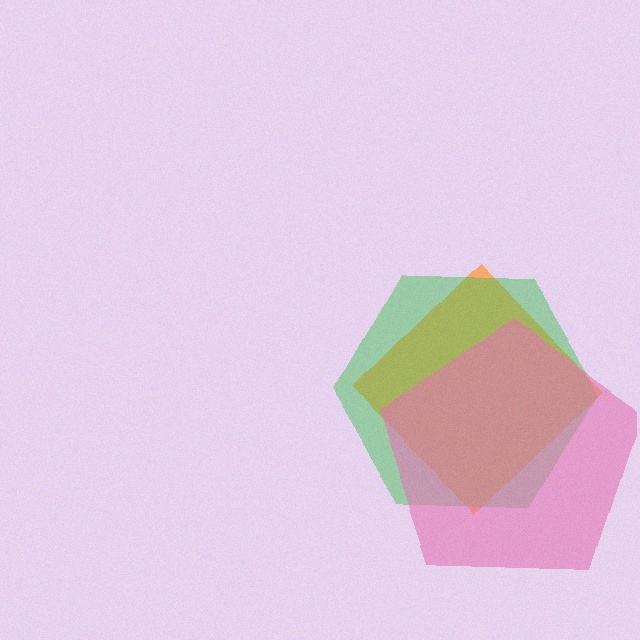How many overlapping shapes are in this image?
There are 3 overlapping shapes in the image.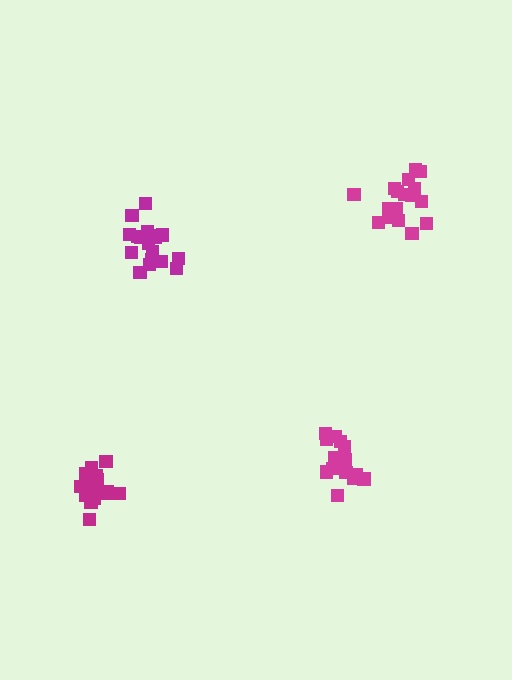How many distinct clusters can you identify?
There are 4 distinct clusters.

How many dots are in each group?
Group 1: 16 dots, Group 2: 18 dots, Group 3: 15 dots, Group 4: 17 dots (66 total).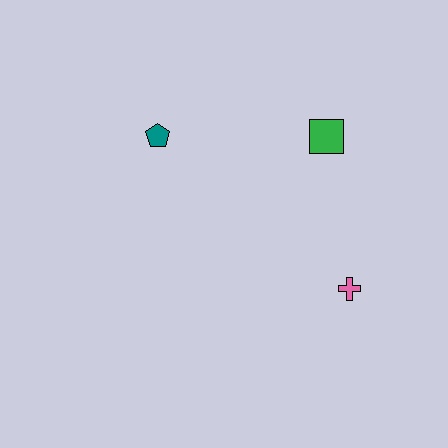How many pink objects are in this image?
There is 1 pink object.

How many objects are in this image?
There are 3 objects.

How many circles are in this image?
There are no circles.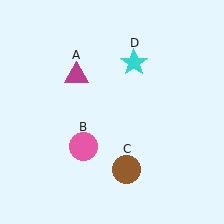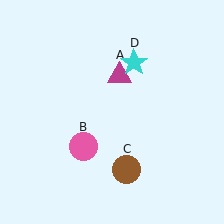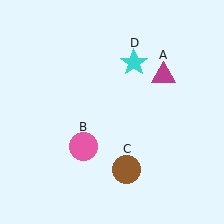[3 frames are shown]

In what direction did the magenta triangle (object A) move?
The magenta triangle (object A) moved right.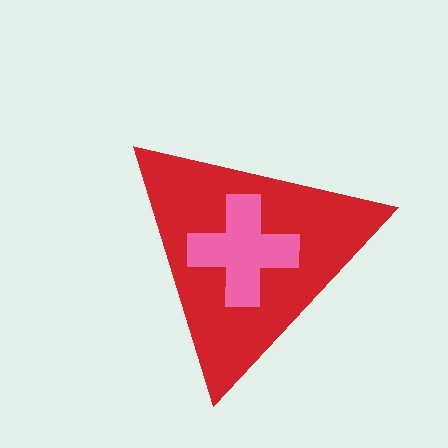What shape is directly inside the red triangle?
The pink cross.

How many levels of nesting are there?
2.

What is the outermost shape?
The red triangle.